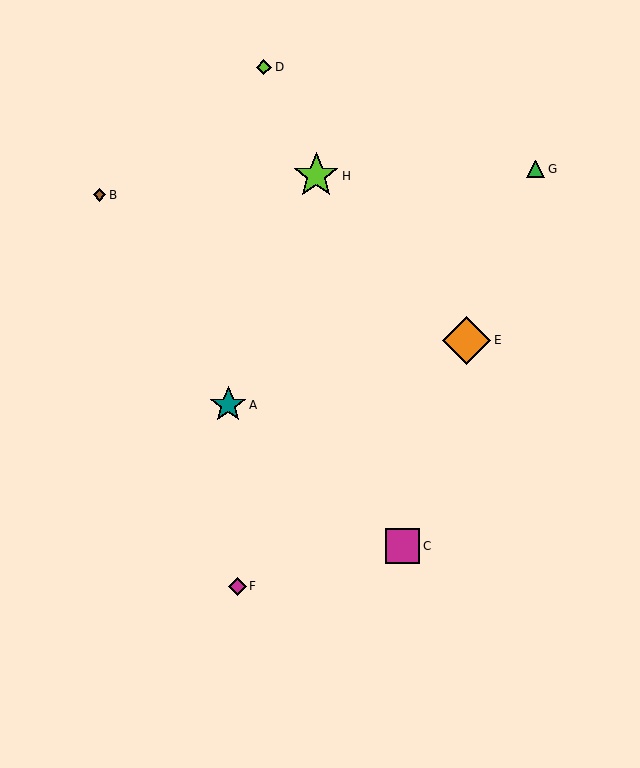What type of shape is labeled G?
Shape G is a green triangle.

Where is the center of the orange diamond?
The center of the orange diamond is at (467, 340).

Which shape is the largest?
The orange diamond (labeled E) is the largest.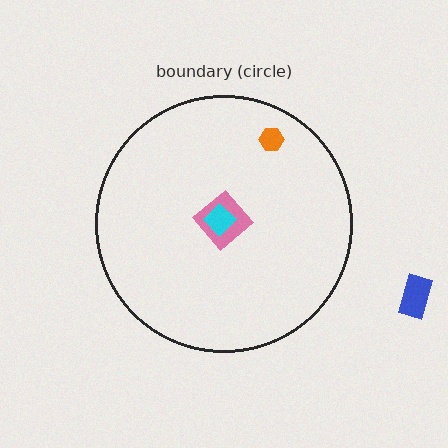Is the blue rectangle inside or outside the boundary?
Outside.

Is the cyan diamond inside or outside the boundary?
Inside.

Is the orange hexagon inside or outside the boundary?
Inside.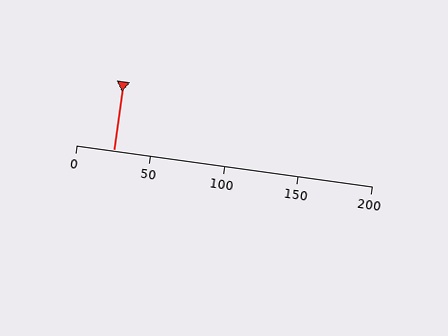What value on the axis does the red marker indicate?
The marker indicates approximately 25.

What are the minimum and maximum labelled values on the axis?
The axis runs from 0 to 200.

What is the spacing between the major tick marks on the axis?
The major ticks are spaced 50 apart.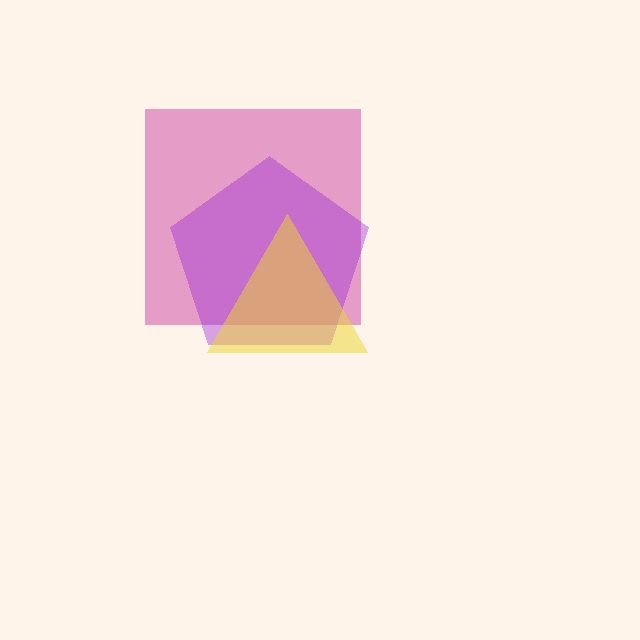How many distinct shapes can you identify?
There are 3 distinct shapes: a magenta square, a purple pentagon, a yellow triangle.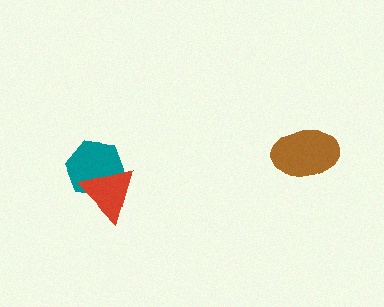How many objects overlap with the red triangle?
1 object overlaps with the red triangle.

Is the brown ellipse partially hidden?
No, no other shape covers it.